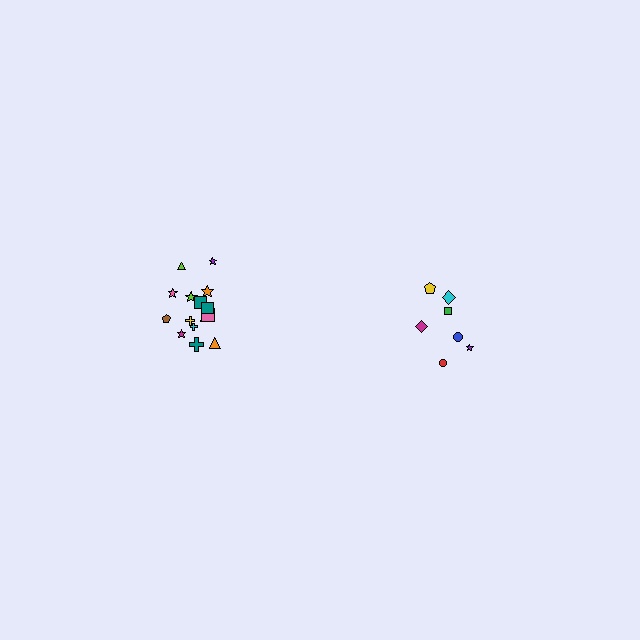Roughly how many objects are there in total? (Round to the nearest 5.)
Roughly 20 objects in total.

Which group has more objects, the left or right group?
The left group.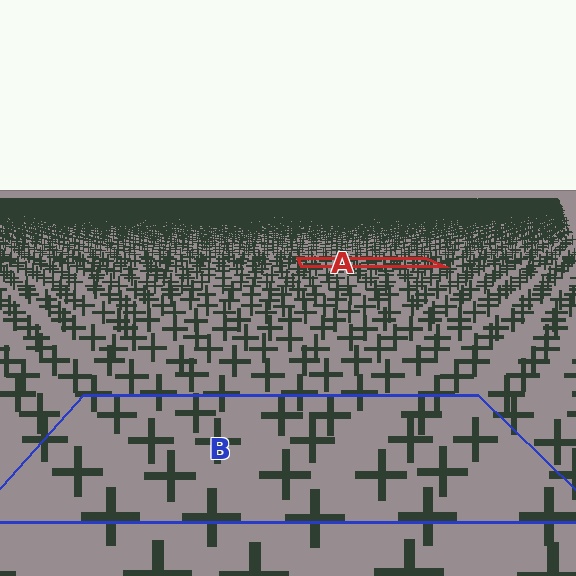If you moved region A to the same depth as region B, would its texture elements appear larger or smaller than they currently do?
They would appear larger. At a closer depth, the same texture elements are projected at a bigger on-screen size.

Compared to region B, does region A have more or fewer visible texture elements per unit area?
Region A has more texture elements per unit area — they are packed more densely because it is farther away.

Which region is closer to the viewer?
Region B is closer. The texture elements there are larger and more spread out.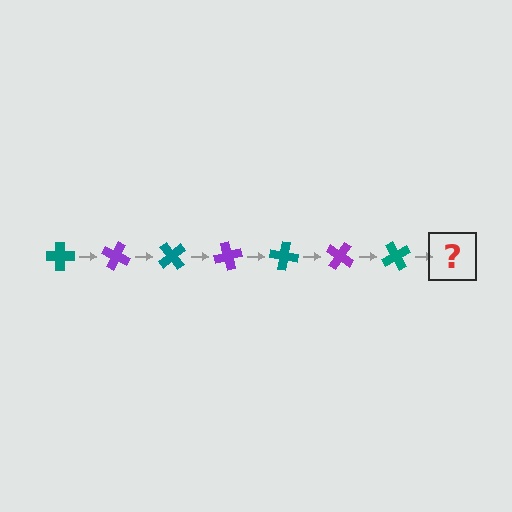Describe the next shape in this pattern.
It should be a purple cross, rotated 175 degrees from the start.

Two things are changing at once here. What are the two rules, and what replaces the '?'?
The two rules are that it rotates 25 degrees each step and the color cycles through teal and purple. The '?' should be a purple cross, rotated 175 degrees from the start.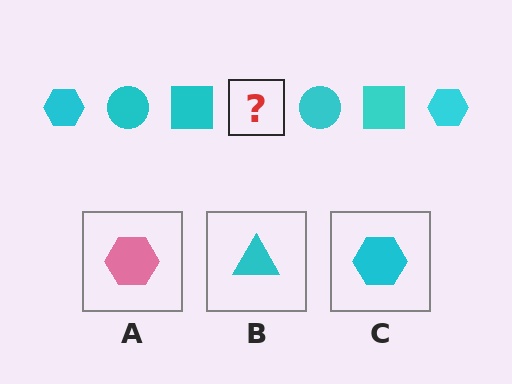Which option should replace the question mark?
Option C.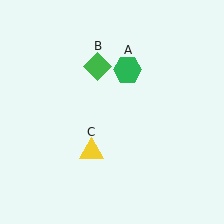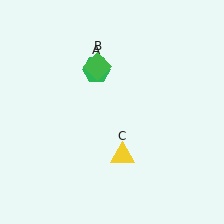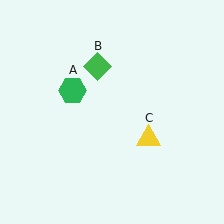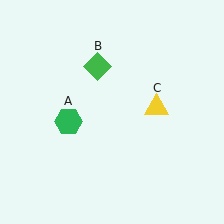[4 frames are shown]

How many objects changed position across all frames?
2 objects changed position: green hexagon (object A), yellow triangle (object C).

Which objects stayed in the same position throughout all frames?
Green diamond (object B) remained stationary.